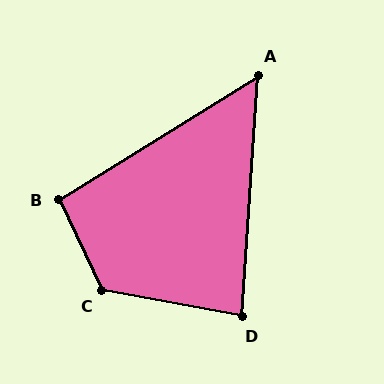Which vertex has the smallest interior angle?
A, at approximately 55 degrees.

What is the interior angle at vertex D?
Approximately 84 degrees (acute).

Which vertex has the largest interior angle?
C, at approximately 125 degrees.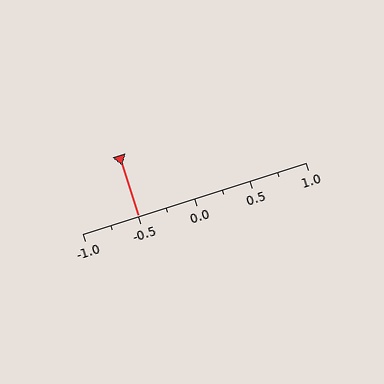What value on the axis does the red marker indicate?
The marker indicates approximately -0.5.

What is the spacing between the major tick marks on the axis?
The major ticks are spaced 0.5 apart.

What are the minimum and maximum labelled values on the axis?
The axis runs from -1.0 to 1.0.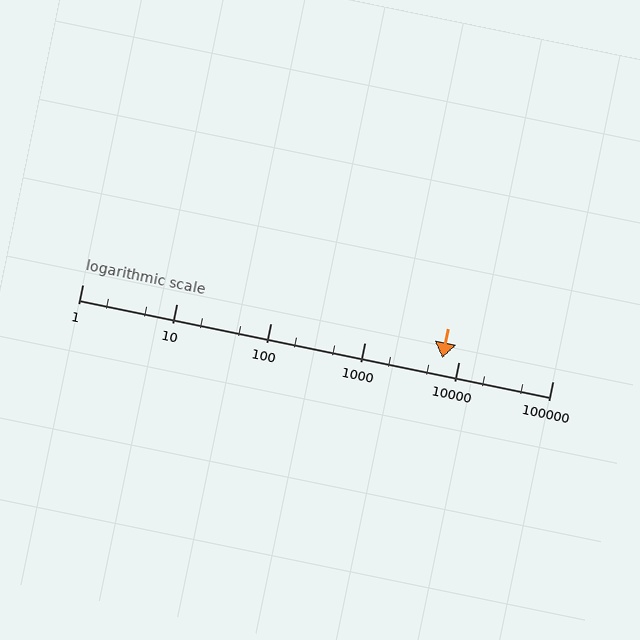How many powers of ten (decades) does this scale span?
The scale spans 5 decades, from 1 to 100000.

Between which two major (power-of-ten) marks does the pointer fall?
The pointer is between 1000 and 10000.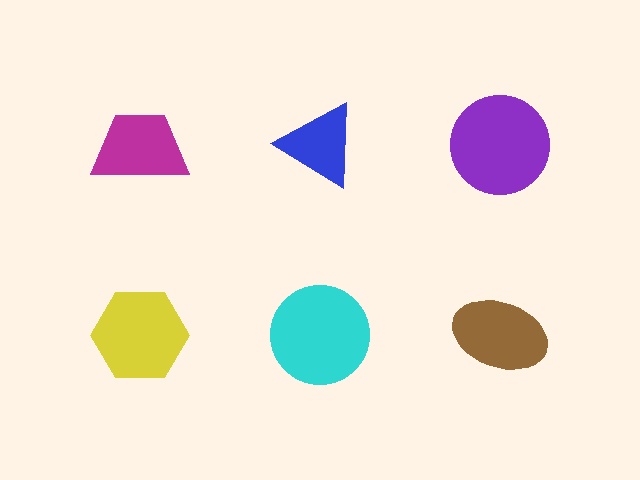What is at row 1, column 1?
A magenta trapezoid.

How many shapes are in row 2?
3 shapes.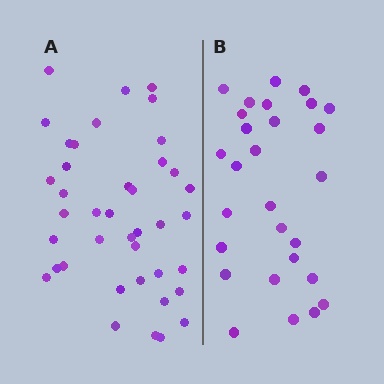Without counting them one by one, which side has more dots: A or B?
Region A (the left region) has more dots.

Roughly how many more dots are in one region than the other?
Region A has roughly 12 or so more dots than region B.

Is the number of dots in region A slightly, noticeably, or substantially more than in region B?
Region A has noticeably more, but not dramatically so. The ratio is roughly 1.4 to 1.